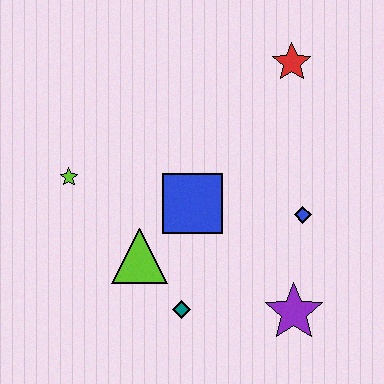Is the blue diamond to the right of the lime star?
Yes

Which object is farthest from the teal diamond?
The red star is farthest from the teal diamond.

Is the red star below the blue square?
No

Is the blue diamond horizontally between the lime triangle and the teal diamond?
No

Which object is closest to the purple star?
The blue diamond is closest to the purple star.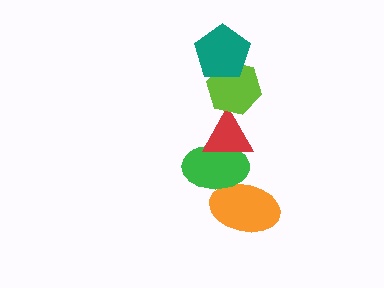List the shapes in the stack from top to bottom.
From top to bottom: the teal pentagon, the lime hexagon, the red triangle, the green ellipse, the orange ellipse.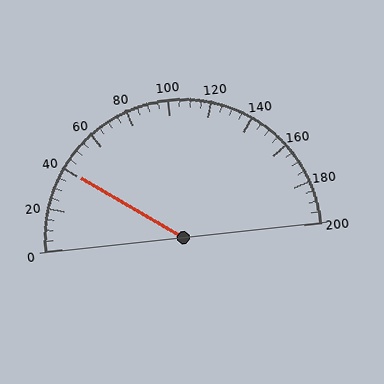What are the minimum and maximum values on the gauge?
The gauge ranges from 0 to 200.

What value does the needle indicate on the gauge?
The needle indicates approximately 40.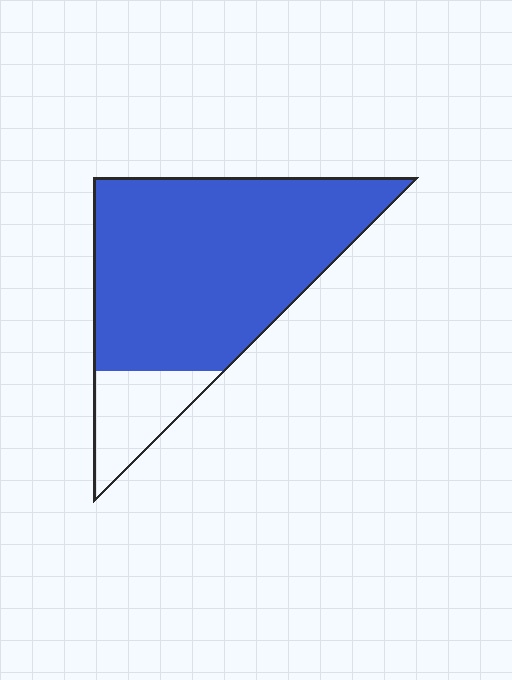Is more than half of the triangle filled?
Yes.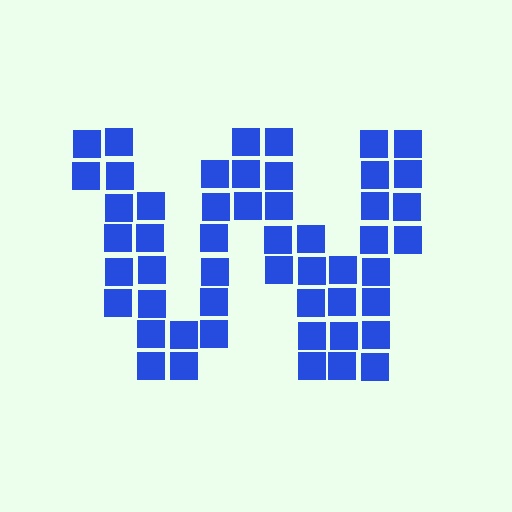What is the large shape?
The large shape is the letter W.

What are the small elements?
The small elements are squares.